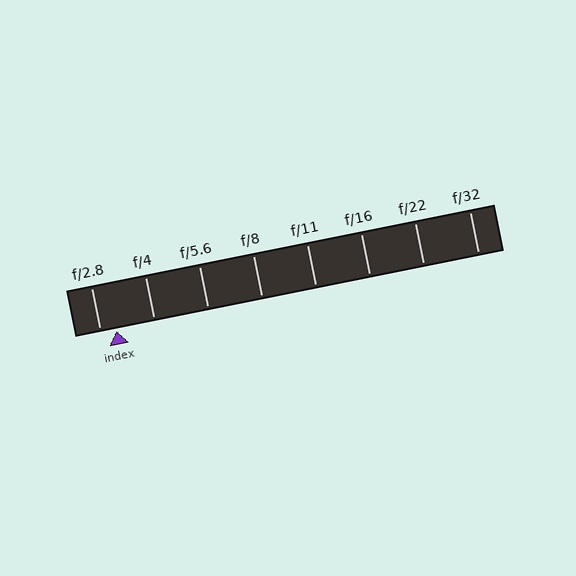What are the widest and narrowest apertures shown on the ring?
The widest aperture shown is f/2.8 and the narrowest is f/32.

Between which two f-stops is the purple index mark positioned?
The index mark is between f/2.8 and f/4.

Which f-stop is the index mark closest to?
The index mark is closest to f/2.8.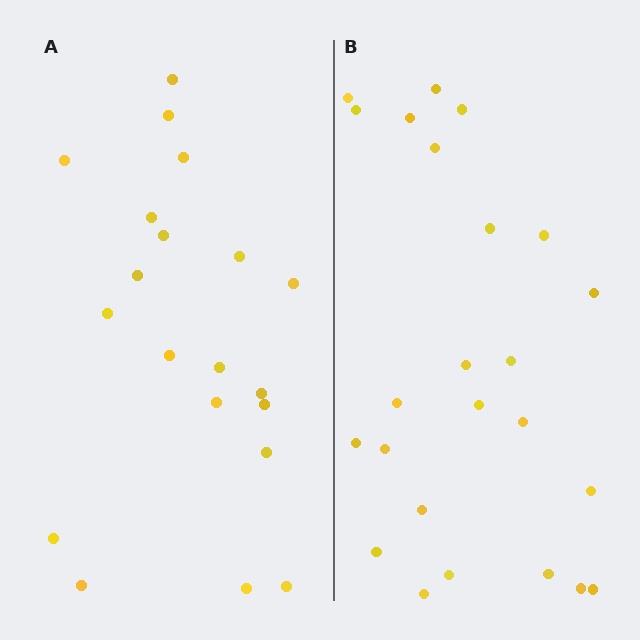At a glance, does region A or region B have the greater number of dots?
Region B (the right region) has more dots.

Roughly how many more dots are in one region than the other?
Region B has about 4 more dots than region A.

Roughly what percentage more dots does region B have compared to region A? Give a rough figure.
About 20% more.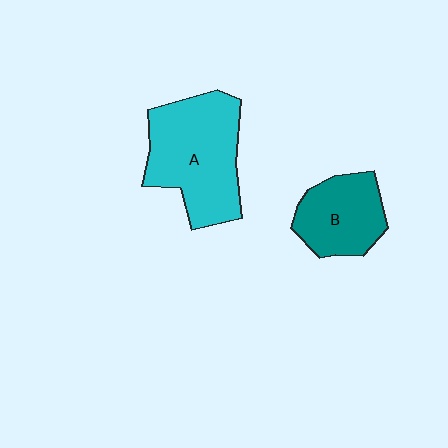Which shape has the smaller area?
Shape B (teal).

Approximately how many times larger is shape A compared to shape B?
Approximately 1.6 times.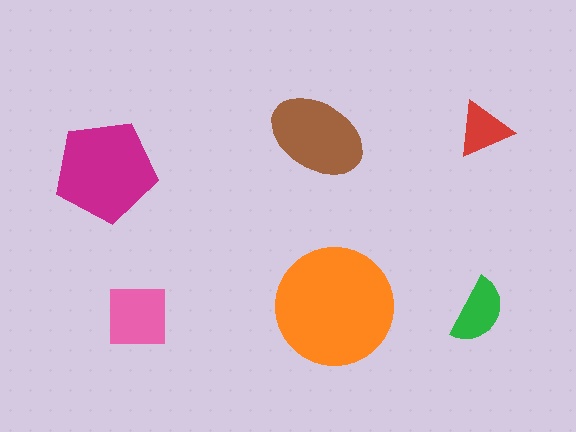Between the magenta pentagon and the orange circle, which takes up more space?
The orange circle.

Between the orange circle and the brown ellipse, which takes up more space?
The orange circle.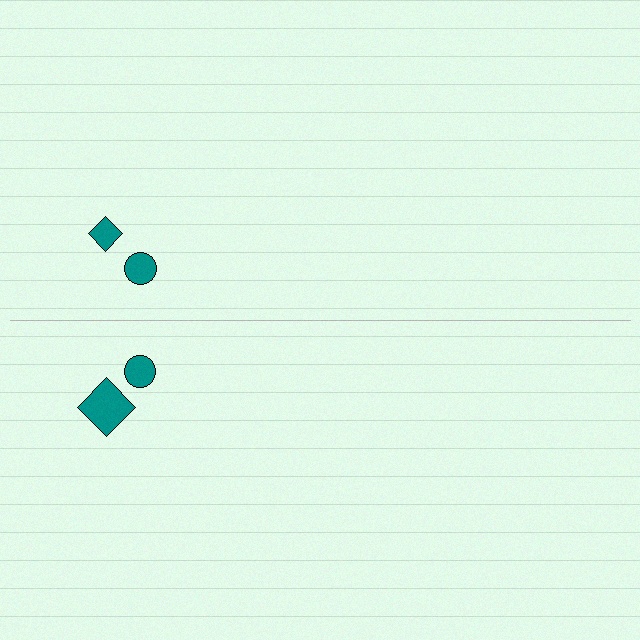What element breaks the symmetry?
The teal diamond on the bottom side has a different size than its mirror counterpart.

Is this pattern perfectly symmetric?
No, the pattern is not perfectly symmetric. The teal diamond on the bottom side has a different size than its mirror counterpart.